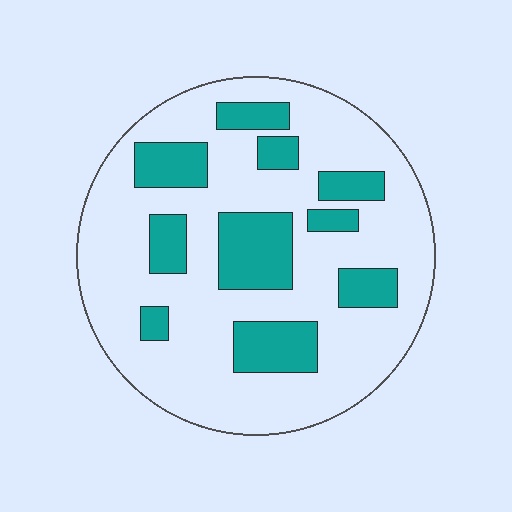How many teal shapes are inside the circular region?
10.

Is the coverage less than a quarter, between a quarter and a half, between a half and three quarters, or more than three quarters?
Between a quarter and a half.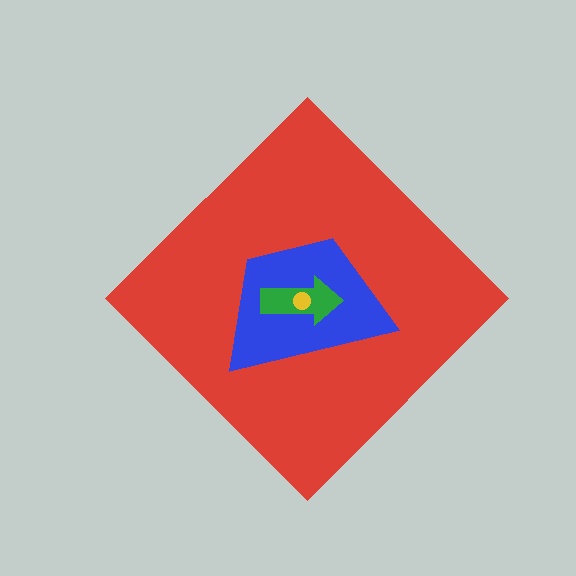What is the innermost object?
The yellow circle.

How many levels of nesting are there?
4.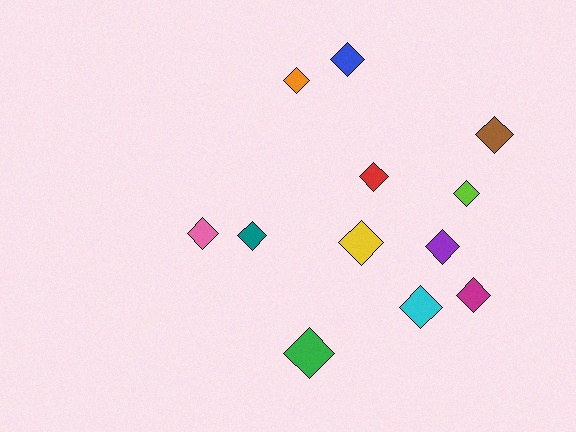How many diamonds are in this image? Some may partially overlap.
There are 12 diamonds.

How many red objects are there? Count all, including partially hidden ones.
There is 1 red object.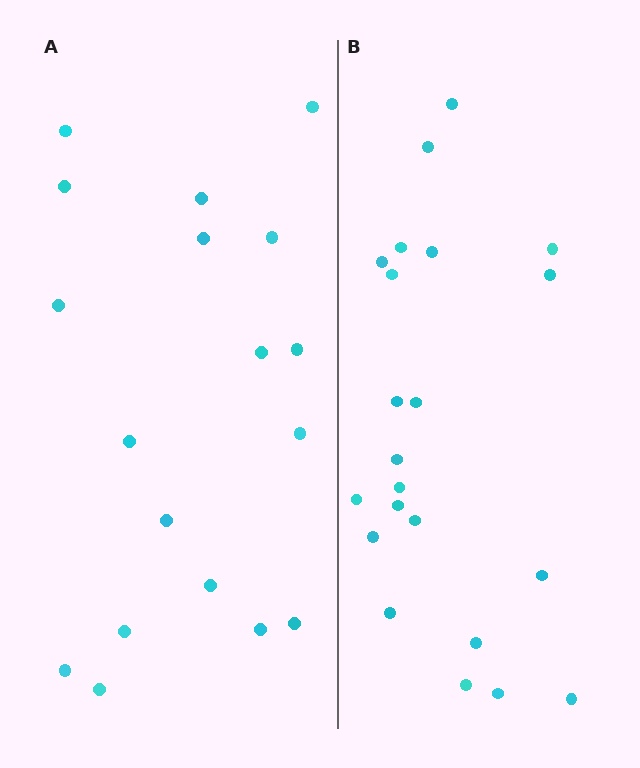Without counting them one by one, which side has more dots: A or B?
Region B (the right region) has more dots.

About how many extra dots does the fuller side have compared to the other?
Region B has about 4 more dots than region A.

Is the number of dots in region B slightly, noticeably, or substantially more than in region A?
Region B has only slightly more — the two regions are fairly close. The ratio is roughly 1.2 to 1.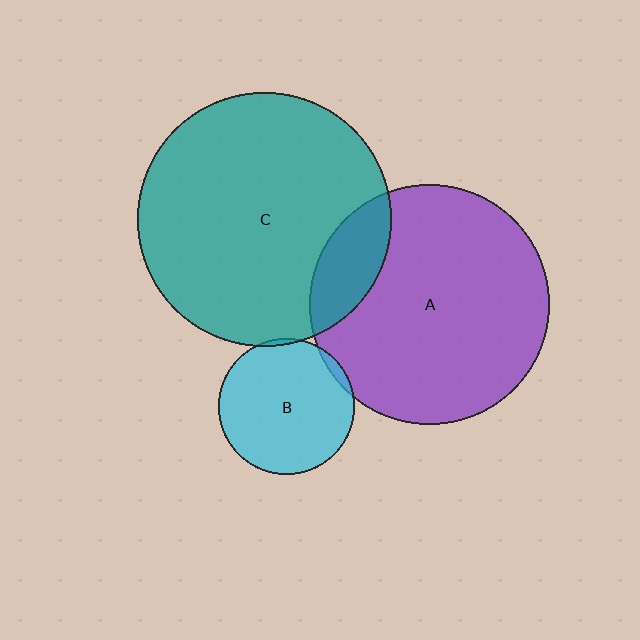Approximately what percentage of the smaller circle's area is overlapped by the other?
Approximately 5%.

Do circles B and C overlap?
Yes.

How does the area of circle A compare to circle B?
Approximately 3.1 times.